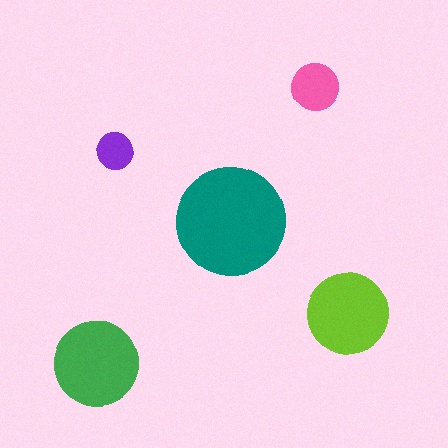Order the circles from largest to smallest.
the teal one, the green one, the lime one, the pink one, the purple one.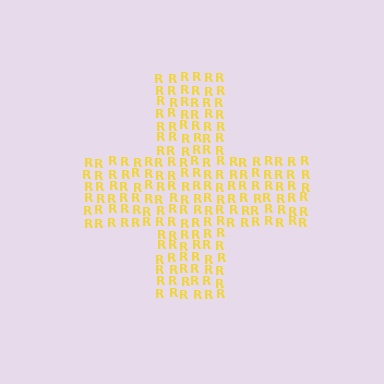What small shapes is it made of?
It is made of small letter R's.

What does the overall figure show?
The overall figure shows a cross.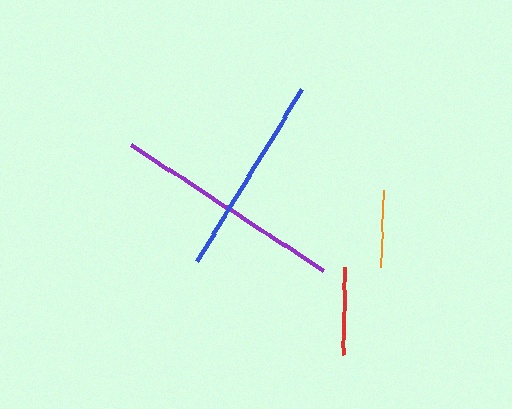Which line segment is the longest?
The purple line is the longest at approximately 230 pixels.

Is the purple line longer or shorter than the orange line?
The purple line is longer than the orange line.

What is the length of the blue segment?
The blue segment is approximately 202 pixels long.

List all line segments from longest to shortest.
From longest to shortest: purple, blue, red, orange.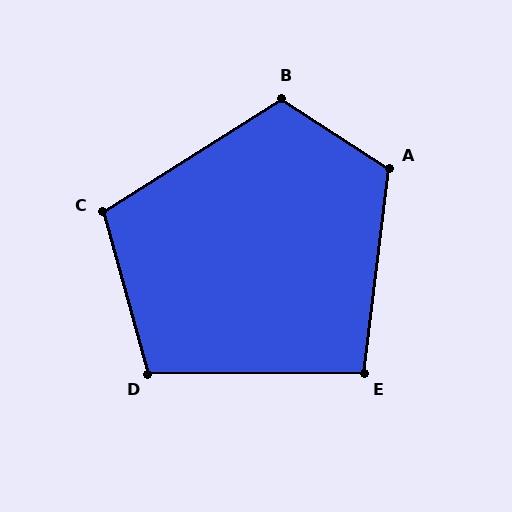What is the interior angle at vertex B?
Approximately 115 degrees (obtuse).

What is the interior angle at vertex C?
Approximately 107 degrees (obtuse).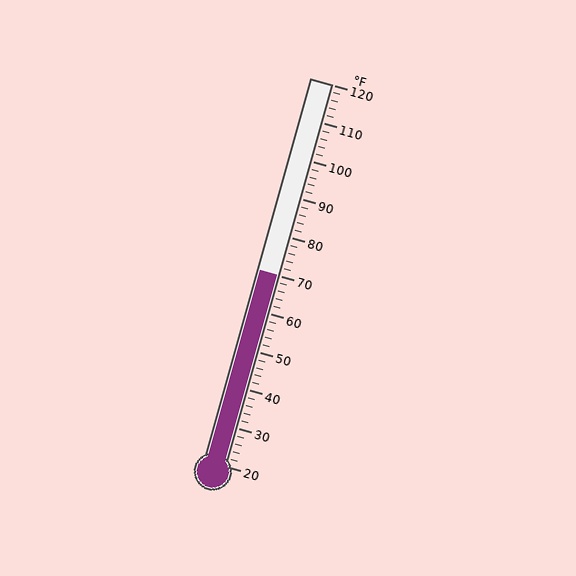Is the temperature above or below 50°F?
The temperature is above 50°F.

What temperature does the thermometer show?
The thermometer shows approximately 70°F.